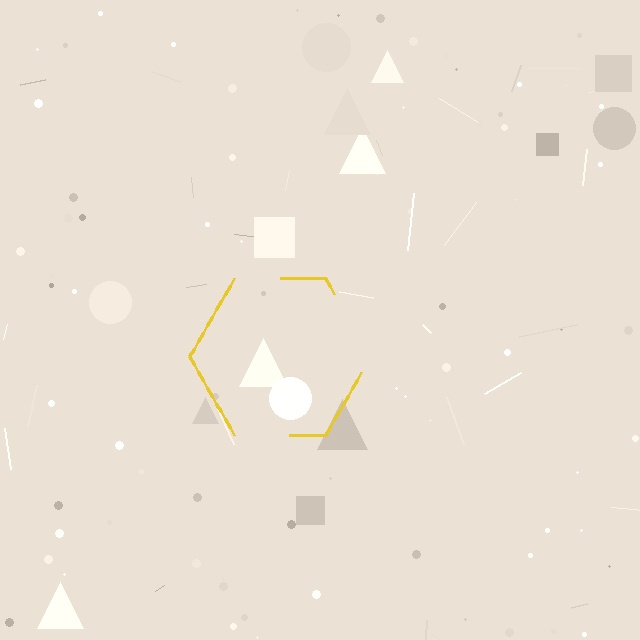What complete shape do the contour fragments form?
The contour fragments form a hexagon.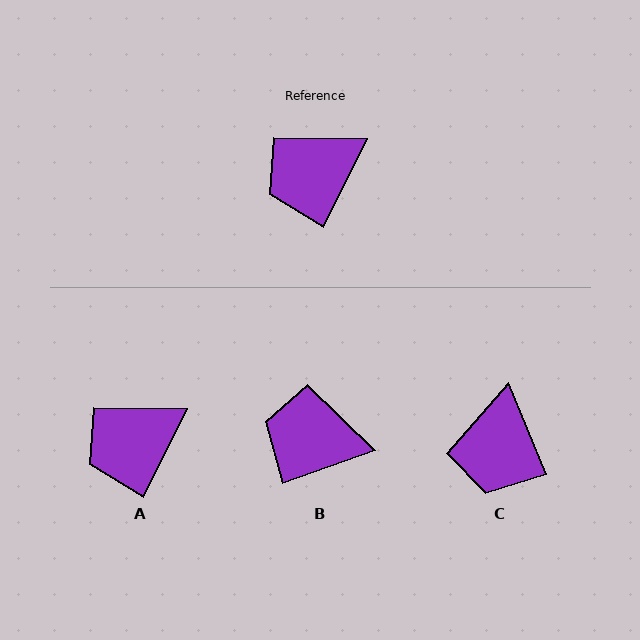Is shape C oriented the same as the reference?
No, it is off by about 49 degrees.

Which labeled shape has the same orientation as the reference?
A.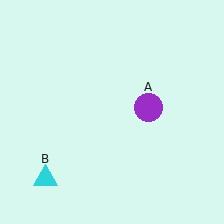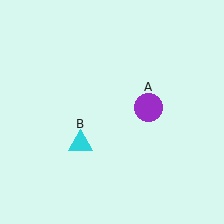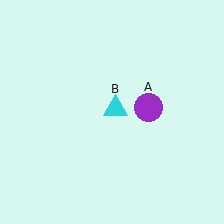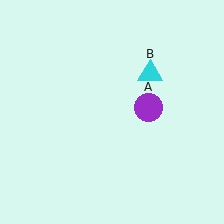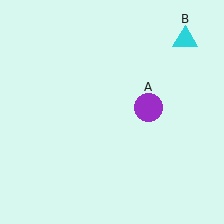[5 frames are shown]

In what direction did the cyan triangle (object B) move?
The cyan triangle (object B) moved up and to the right.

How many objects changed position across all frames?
1 object changed position: cyan triangle (object B).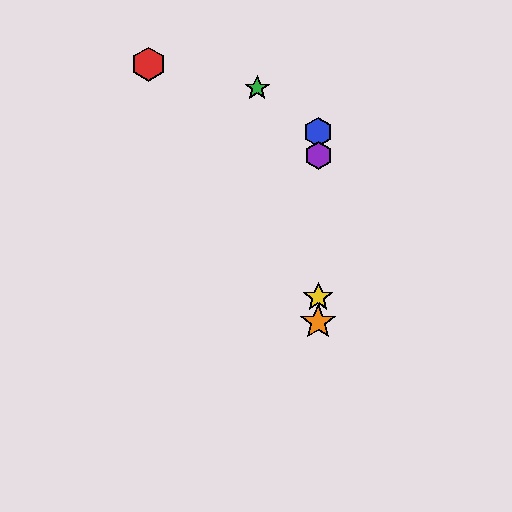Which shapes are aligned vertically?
The blue hexagon, the yellow star, the purple hexagon, the orange star are aligned vertically.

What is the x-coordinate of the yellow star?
The yellow star is at x≈318.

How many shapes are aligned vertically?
4 shapes (the blue hexagon, the yellow star, the purple hexagon, the orange star) are aligned vertically.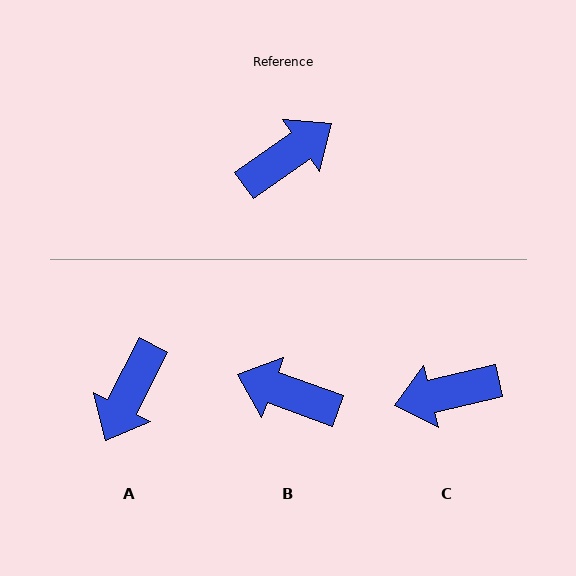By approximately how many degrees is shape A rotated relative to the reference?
Approximately 152 degrees clockwise.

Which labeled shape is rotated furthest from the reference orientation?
C, about 158 degrees away.